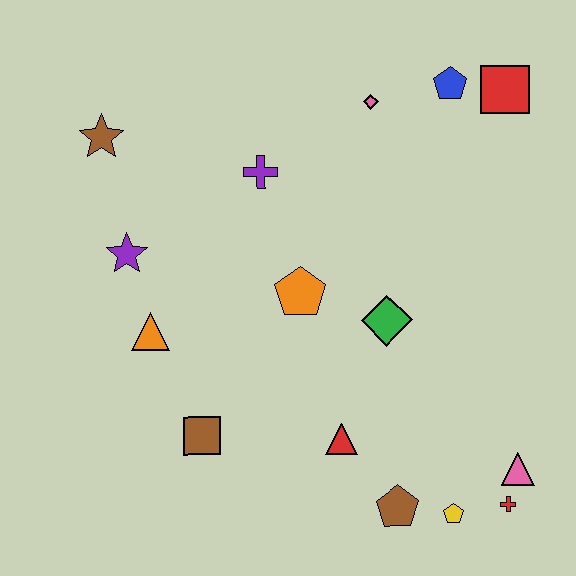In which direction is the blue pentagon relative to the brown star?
The blue pentagon is to the right of the brown star.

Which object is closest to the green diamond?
The orange pentagon is closest to the green diamond.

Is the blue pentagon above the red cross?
Yes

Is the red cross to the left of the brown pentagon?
No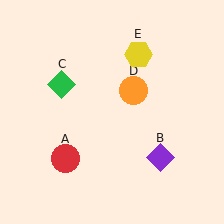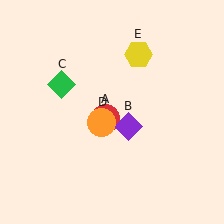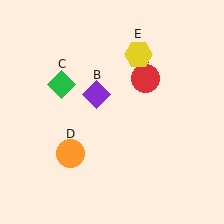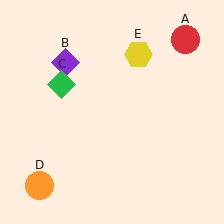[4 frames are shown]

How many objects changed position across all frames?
3 objects changed position: red circle (object A), purple diamond (object B), orange circle (object D).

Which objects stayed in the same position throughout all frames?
Green diamond (object C) and yellow hexagon (object E) remained stationary.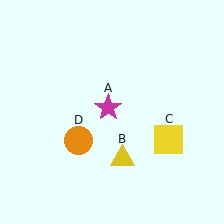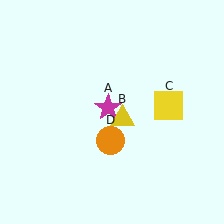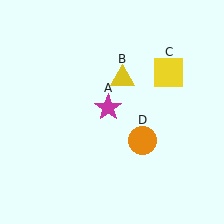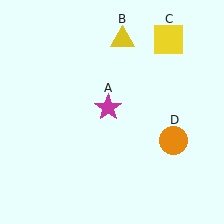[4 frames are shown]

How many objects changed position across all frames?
3 objects changed position: yellow triangle (object B), yellow square (object C), orange circle (object D).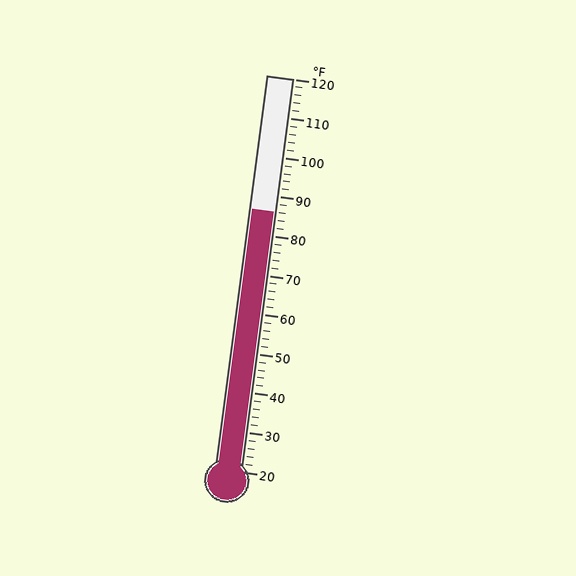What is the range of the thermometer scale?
The thermometer scale ranges from 20°F to 120°F.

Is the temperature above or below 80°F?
The temperature is above 80°F.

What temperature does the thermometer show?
The thermometer shows approximately 86°F.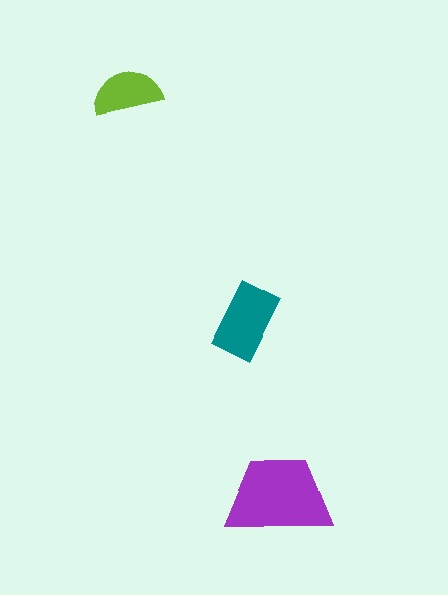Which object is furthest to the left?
The lime semicircle is leftmost.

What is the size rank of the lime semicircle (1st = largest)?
3rd.